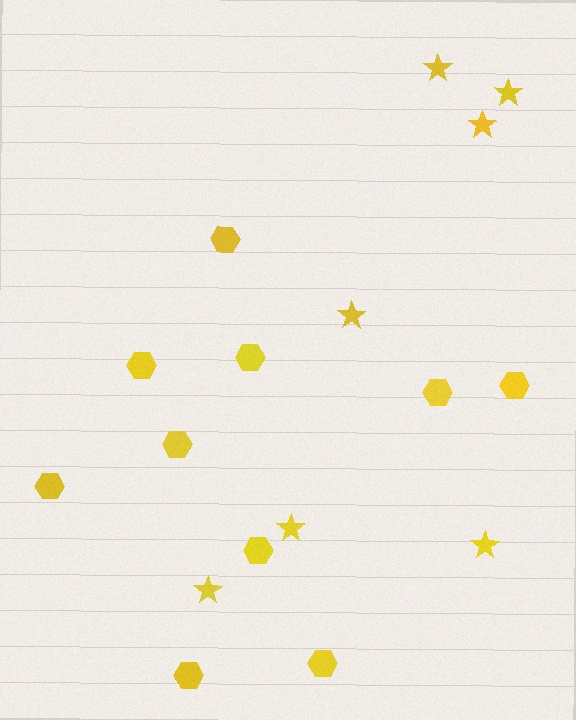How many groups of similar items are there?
There are 2 groups: one group of stars (7) and one group of hexagons (10).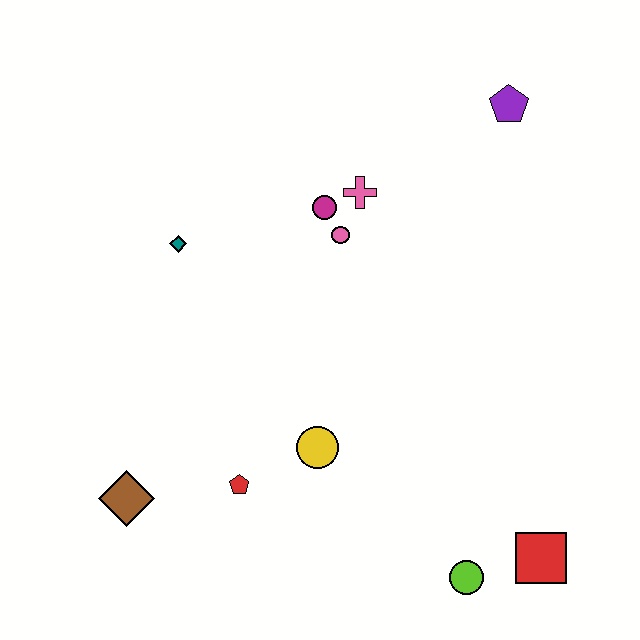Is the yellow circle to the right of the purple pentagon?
No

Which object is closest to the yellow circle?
The red pentagon is closest to the yellow circle.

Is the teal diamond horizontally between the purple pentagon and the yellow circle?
No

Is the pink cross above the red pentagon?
Yes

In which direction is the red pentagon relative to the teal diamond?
The red pentagon is below the teal diamond.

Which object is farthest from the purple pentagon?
The brown diamond is farthest from the purple pentagon.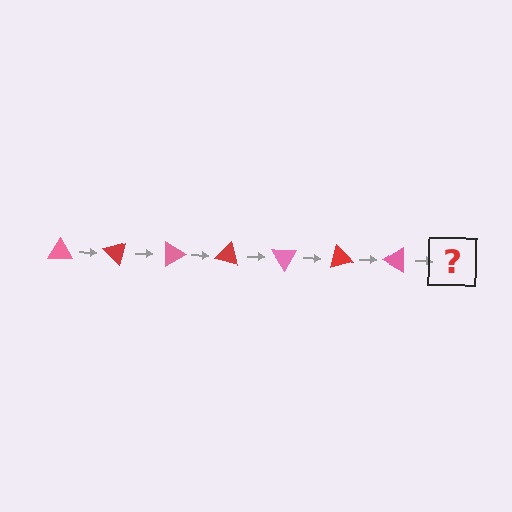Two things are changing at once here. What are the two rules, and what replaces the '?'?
The two rules are that it rotates 45 degrees each step and the color cycles through pink and red. The '?' should be a red triangle, rotated 315 degrees from the start.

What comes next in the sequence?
The next element should be a red triangle, rotated 315 degrees from the start.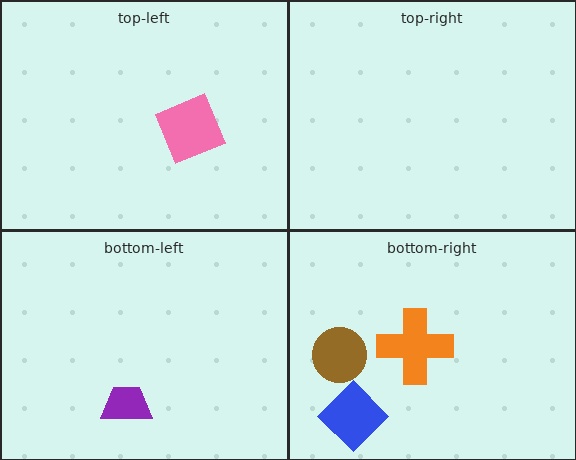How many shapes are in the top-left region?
1.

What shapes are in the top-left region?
The pink square.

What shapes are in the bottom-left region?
The purple trapezoid.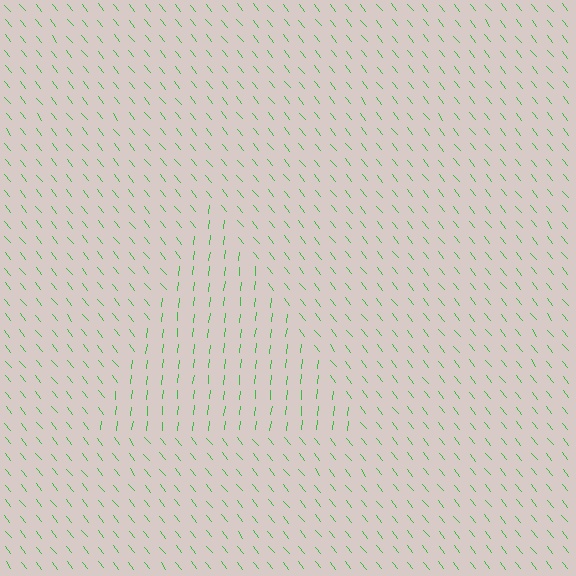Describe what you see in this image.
The image is filled with small green line segments. A triangle region in the image has lines oriented differently from the surrounding lines, creating a visible texture boundary.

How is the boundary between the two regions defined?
The boundary is defined purely by a change in line orientation (approximately 45 degrees difference). All lines are the same color and thickness.